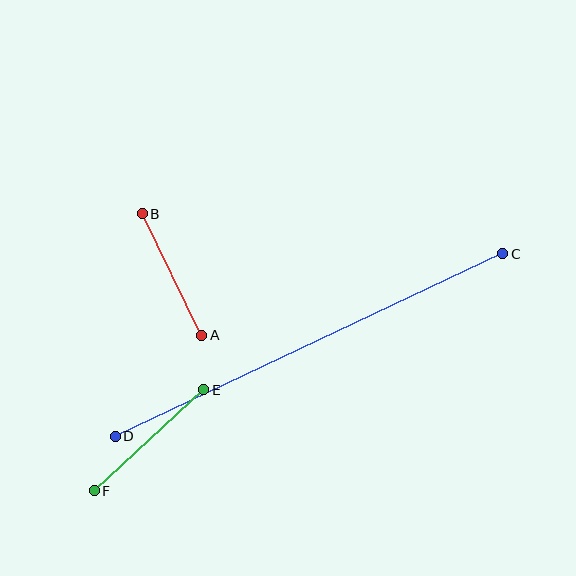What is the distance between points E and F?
The distance is approximately 149 pixels.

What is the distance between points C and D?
The distance is approximately 428 pixels.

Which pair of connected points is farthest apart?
Points C and D are farthest apart.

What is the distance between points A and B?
The distance is approximately 135 pixels.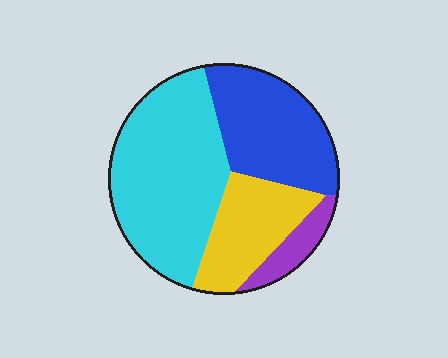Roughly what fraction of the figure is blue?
Blue takes up about one quarter (1/4) of the figure.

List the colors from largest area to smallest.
From largest to smallest: cyan, blue, yellow, purple.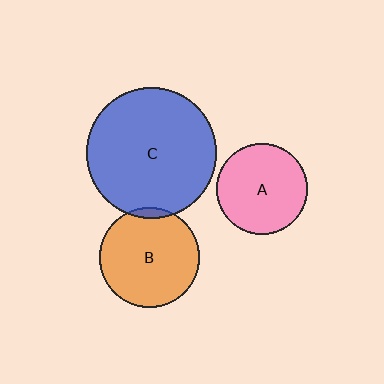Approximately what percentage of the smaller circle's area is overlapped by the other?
Approximately 5%.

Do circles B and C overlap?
Yes.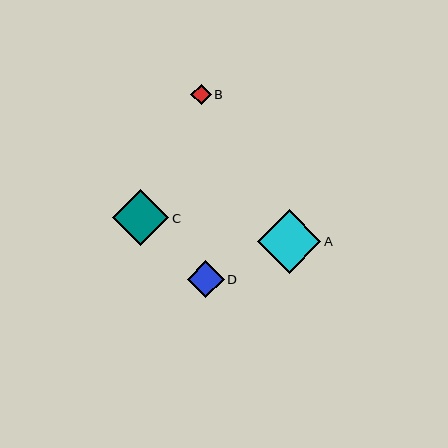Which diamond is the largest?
Diamond A is the largest with a size of approximately 63 pixels.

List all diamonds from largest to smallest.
From largest to smallest: A, C, D, B.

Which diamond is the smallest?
Diamond B is the smallest with a size of approximately 21 pixels.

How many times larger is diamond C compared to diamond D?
Diamond C is approximately 1.5 times the size of diamond D.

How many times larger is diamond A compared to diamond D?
Diamond A is approximately 1.7 times the size of diamond D.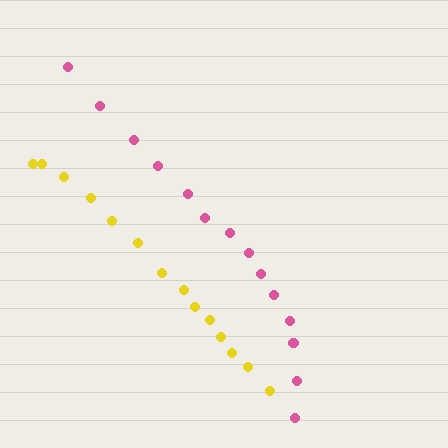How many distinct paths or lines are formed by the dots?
There are 2 distinct paths.